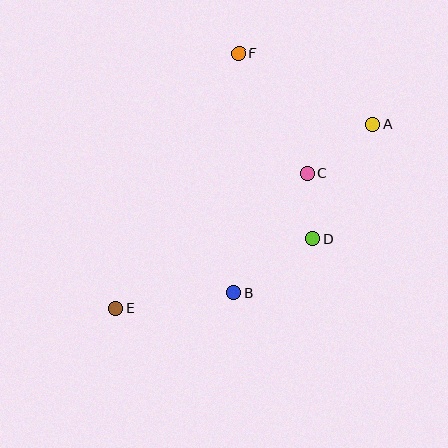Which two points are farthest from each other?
Points A and E are farthest from each other.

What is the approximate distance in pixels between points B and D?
The distance between B and D is approximately 96 pixels.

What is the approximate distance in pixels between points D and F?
The distance between D and F is approximately 199 pixels.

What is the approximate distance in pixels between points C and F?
The distance between C and F is approximately 138 pixels.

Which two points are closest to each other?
Points C and D are closest to each other.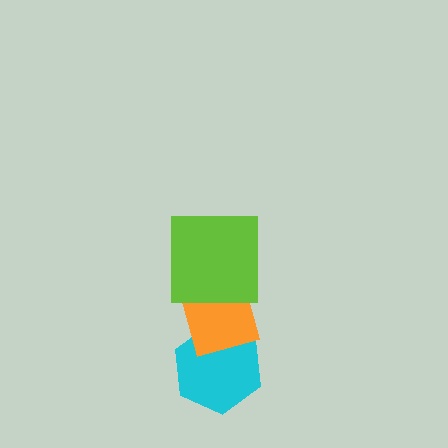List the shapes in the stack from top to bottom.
From top to bottom: the lime square, the orange diamond, the cyan hexagon.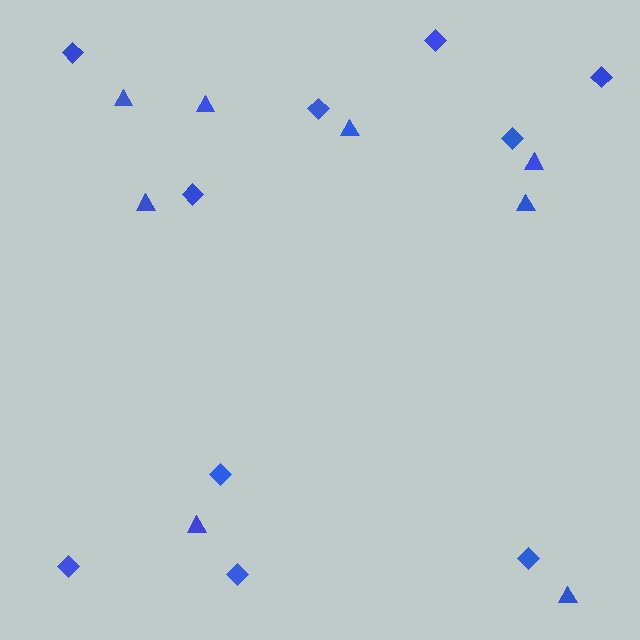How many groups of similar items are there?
There are 2 groups: one group of triangles (8) and one group of diamonds (10).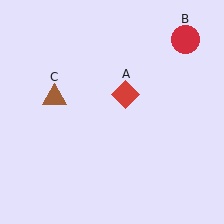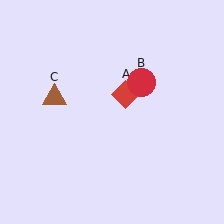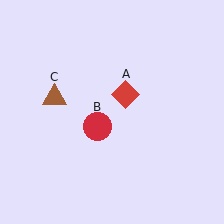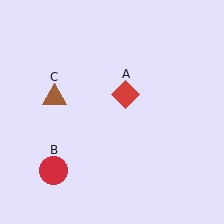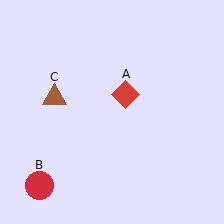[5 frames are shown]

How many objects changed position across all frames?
1 object changed position: red circle (object B).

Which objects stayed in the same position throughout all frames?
Red diamond (object A) and brown triangle (object C) remained stationary.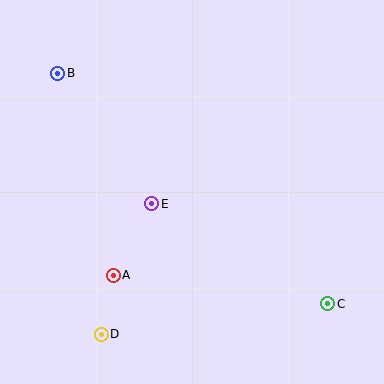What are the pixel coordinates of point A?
Point A is at (113, 276).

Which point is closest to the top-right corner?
Point E is closest to the top-right corner.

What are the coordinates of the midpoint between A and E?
The midpoint between A and E is at (133, 240).